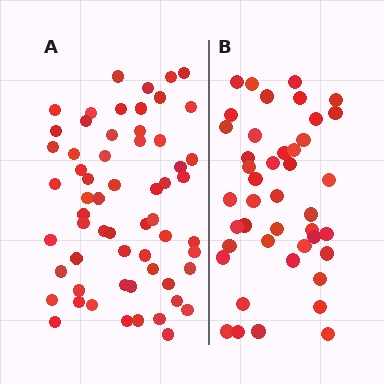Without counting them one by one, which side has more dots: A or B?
Region A (the left region) has more dots.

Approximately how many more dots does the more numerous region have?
Region A has approximately 15 more dots than region B.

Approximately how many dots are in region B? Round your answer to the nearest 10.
About 40 dots. (The exact count is 43, which rounds to 40.)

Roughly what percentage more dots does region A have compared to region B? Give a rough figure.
About 40% more.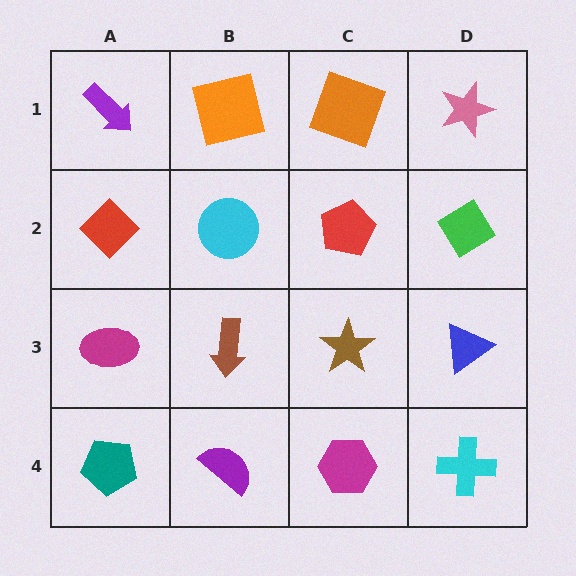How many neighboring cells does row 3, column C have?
4.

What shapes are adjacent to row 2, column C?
An orange square (row 1, column C), a brown star (row 3, column C), a cyan circle (row 2, column B), a green diamond (row 2, column D).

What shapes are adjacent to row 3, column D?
A green diamond (row 2, column D), a cyan cross (row 4, column D), a brown star (row 3, column C).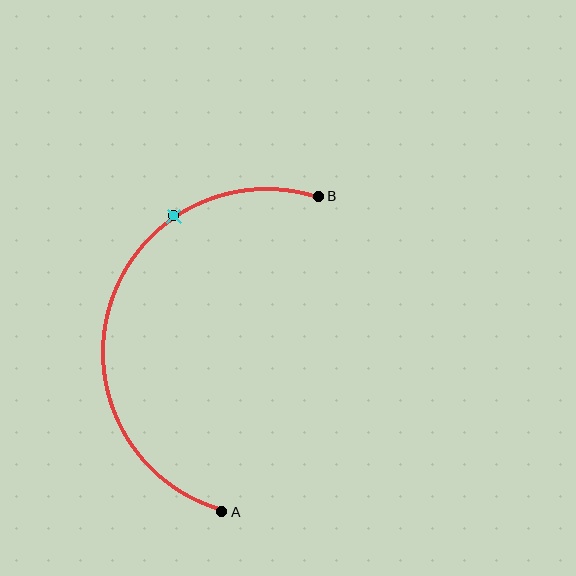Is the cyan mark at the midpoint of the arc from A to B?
No. The cyan mark lies on the arc but is closer to endpoint B. The arc midpoint would be at the point on the curve equidistant along the arc from both A and B.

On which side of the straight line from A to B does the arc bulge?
The arc bulges to the left of the straight line connecting A and B.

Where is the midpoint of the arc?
The arc midpoint is the point on the curve farthest from the straight line joining A and B. It sits to the left of that line.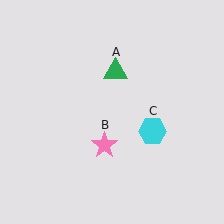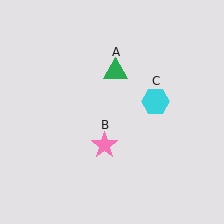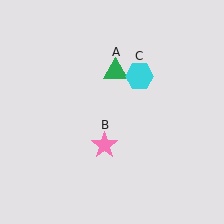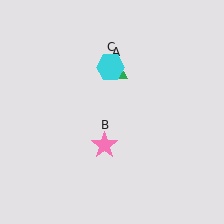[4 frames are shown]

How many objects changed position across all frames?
1 object changed position: cyan hexagon (object C).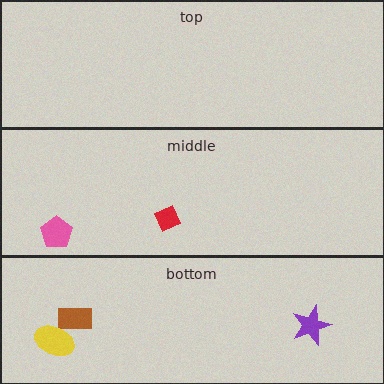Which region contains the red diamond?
The middle region.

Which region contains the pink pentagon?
The middle region.